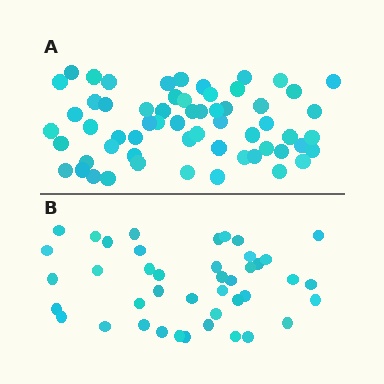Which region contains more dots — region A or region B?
Region A (the top region) has more dots.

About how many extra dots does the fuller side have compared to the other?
Region A has approximately 20 more dots than region B.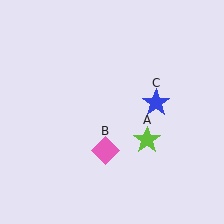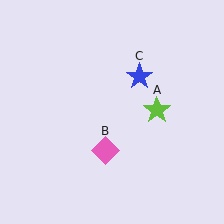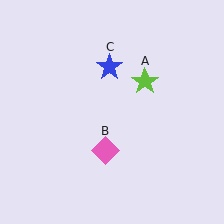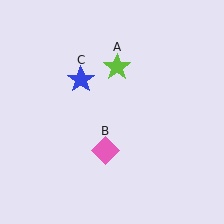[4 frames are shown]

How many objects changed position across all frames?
2 objects changed position: lime star (object A), blue star (object C).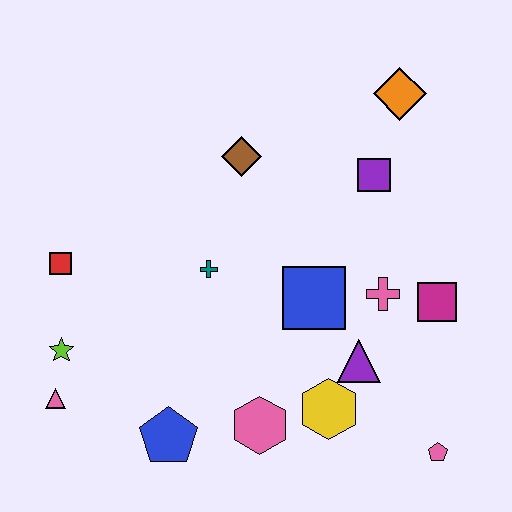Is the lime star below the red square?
Yes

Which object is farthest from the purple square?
The pink triangle is farthest from the purple square.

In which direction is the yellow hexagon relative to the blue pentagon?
The yellow hexagon is to the right of the blue pentagon.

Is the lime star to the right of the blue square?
No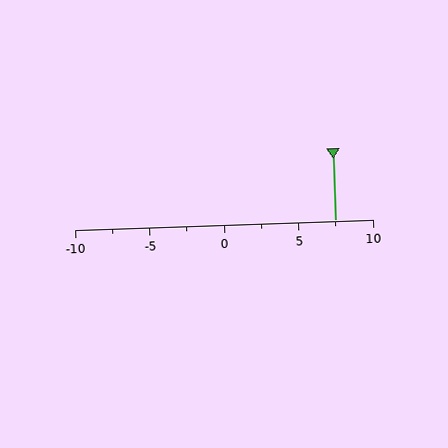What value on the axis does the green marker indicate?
The marker indicates approximately 7.5.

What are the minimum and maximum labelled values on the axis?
The axis runs from -10 to 10.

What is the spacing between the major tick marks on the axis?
The major ticks are spaced 5 apart.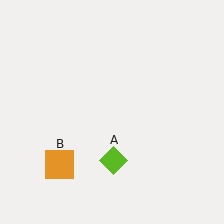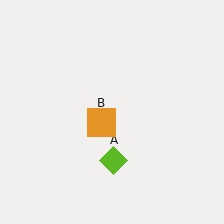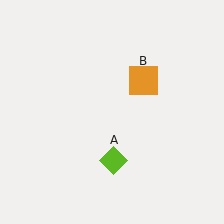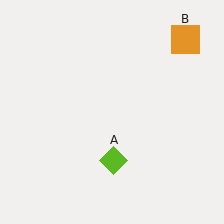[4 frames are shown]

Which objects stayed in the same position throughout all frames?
Lime diamond (object A) remained stationary.